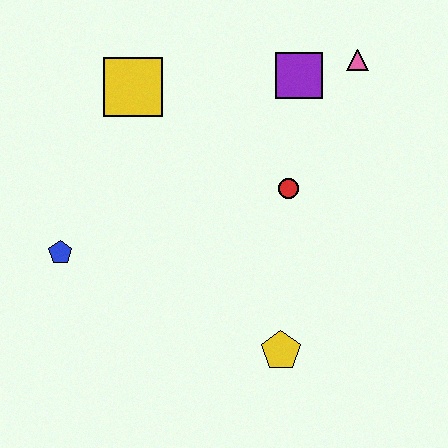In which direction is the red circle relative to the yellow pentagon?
The red circle is above the yellow pentagon.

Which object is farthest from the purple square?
The blue pentagon is farthest from the purple square.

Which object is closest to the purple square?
The pink triangle is closest to the purple square.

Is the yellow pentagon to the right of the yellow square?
Yes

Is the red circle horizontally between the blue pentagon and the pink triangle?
Yes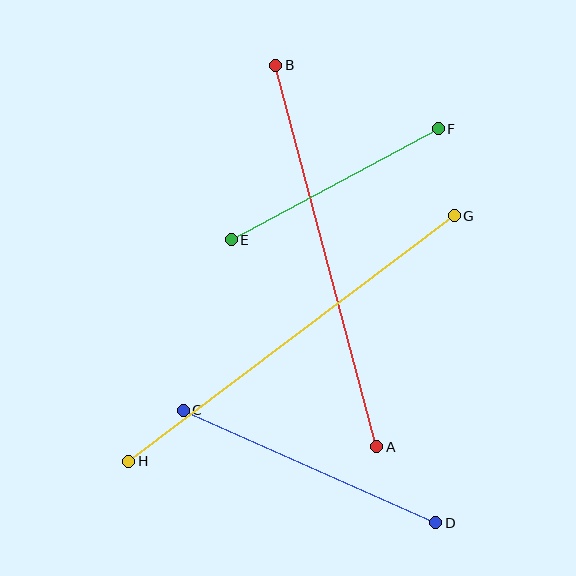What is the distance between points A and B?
The distance is approximately 394 pixels.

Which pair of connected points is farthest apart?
Points G and H are farthest apart.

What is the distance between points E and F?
The distance is approximately 235 pixels.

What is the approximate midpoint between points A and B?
The midpoint is at approximately (326, 256) pixels.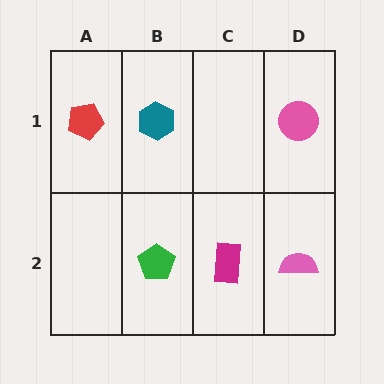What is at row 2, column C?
A magenta rectangle.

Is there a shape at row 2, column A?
No, that cell is empty.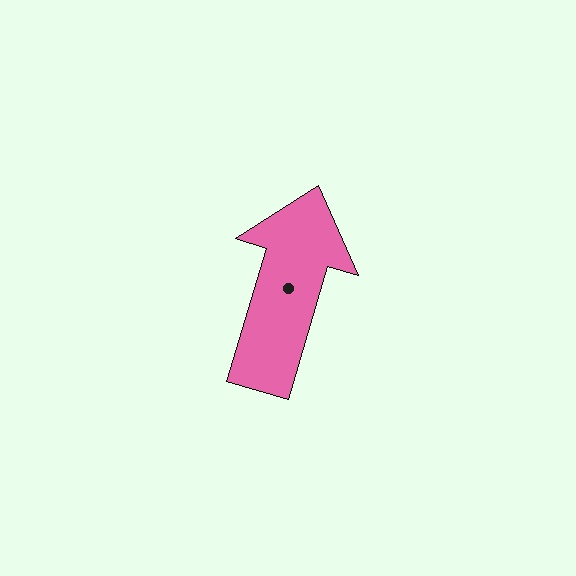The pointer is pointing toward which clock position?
Roughly 1 o'clock.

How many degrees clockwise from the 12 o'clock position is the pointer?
Approximately 16 degrees.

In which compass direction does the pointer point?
North.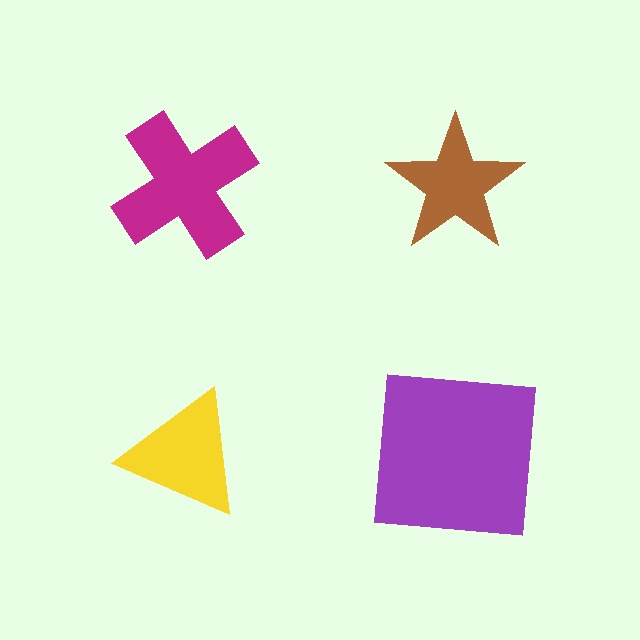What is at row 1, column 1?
A magenta cross.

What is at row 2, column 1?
A yellow triangle.